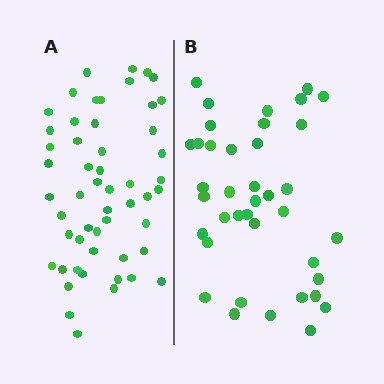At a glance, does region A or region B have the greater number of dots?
Region A (the left region) has more dots.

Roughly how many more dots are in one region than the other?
Region A has approximately 15 more dots than region B.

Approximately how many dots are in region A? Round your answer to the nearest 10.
About 50 dots. (The exact count is 53, which rounds to 50.)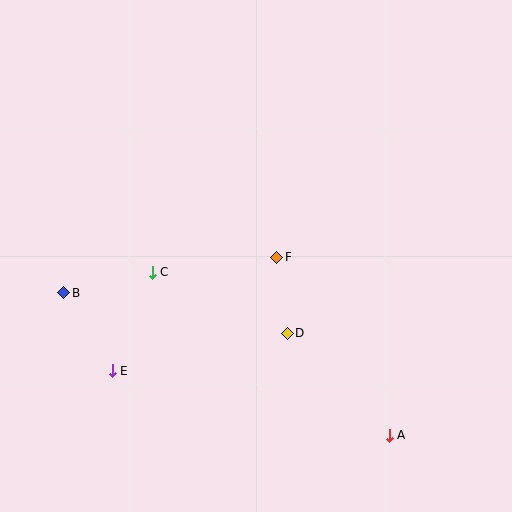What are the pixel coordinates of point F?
Point F is at (277, 257).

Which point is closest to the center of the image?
Point F at (277, 257) is closest to the center.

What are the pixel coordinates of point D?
Point D is at (287, 333).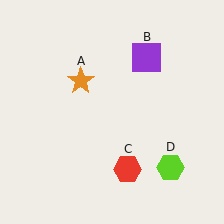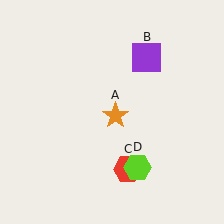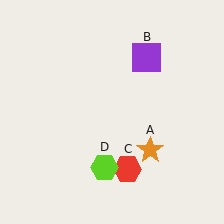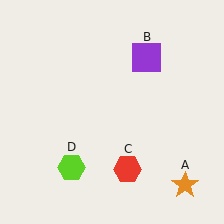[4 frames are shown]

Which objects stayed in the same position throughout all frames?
Purple square (object B) and red hexagon (object C) remained stationary.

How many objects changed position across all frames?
2 objects changed position: orange star (object A), lime hexagon (object D).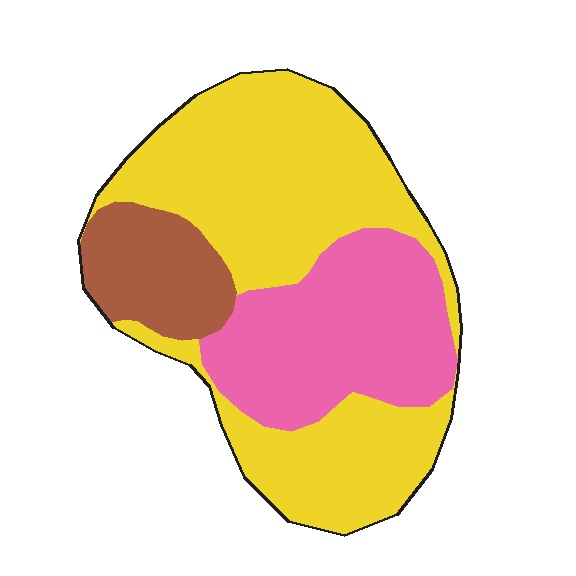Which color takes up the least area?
Brown, at roughly 15%.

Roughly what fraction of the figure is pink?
Pink covers 30% of the figure.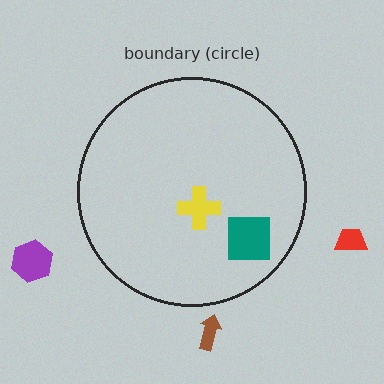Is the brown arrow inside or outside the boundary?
Outside.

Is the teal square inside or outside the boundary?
Inside.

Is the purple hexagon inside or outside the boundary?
Outside.